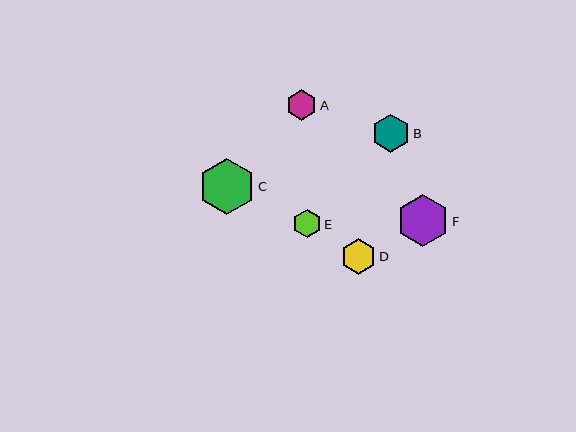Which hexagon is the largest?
Hexagon C is the largest with a size of approximately 56 pixels.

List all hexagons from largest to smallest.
From largest to smallest: C, F, B, D, A, E.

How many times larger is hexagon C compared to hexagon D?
Hexagon C is approximately 1.6 times the size of hexagon D.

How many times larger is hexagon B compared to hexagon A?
Hexagon B is approximately 1.2 times the size of hexagon A.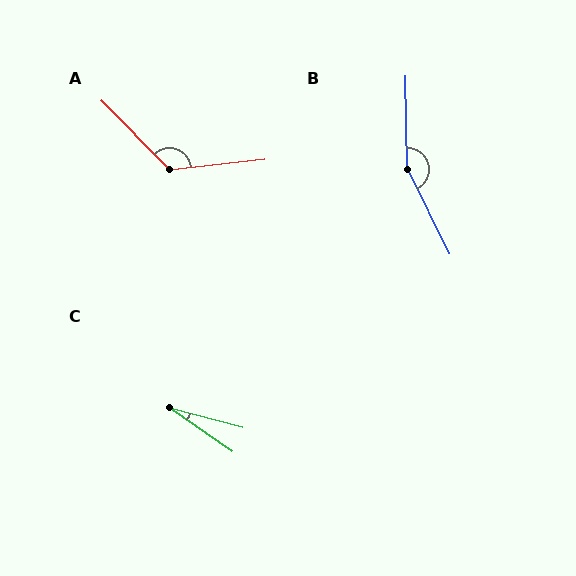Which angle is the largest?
B, at approximately 155 degrees.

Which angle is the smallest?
C, at approximately 20 degrees.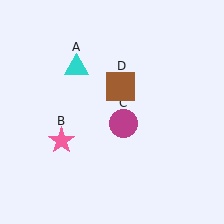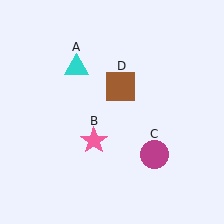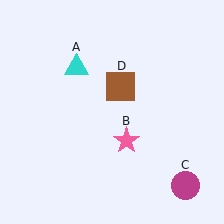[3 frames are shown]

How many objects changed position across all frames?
2 objects changed position: pink star (object B), magenta circle (object C).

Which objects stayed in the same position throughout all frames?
Cyan triangle (object A) and brown square (object D) remained stationary.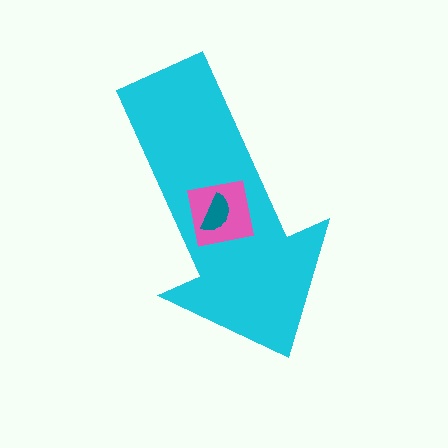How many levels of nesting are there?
3.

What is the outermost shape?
The cyan arrow.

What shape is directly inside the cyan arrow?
The pink square.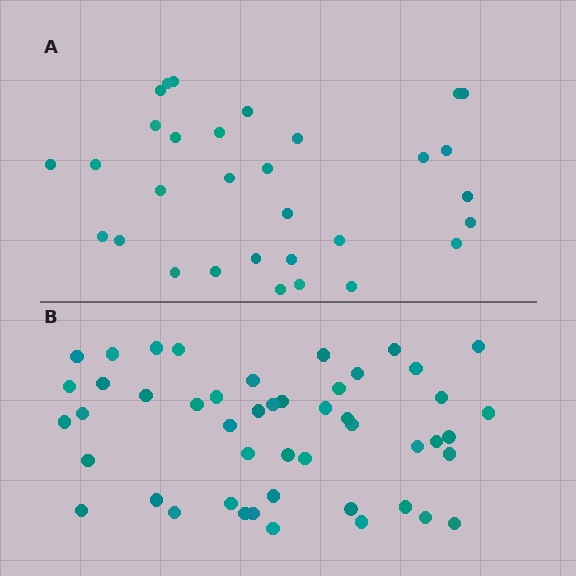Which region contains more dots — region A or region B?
Region B (the bottom region) has more dots.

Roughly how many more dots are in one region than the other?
Region B has approximately 15 more dots than region A.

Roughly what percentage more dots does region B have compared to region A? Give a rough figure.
About 55% more.